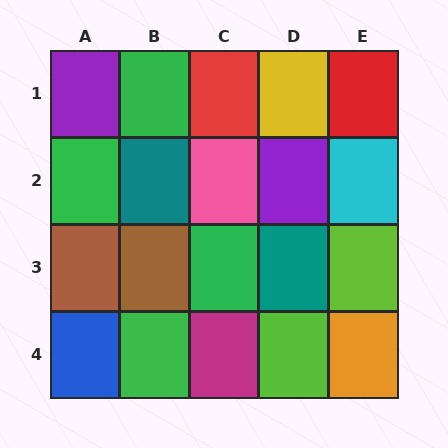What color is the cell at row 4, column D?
Lime.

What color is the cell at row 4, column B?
Green.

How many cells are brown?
2 cells are brown.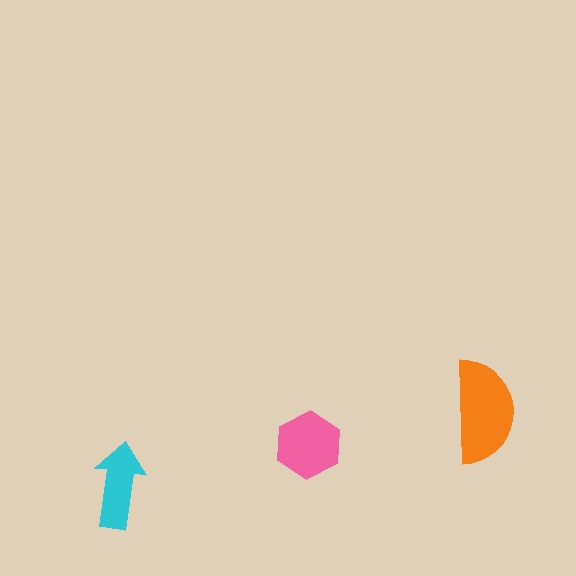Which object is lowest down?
The cyan arrow is bottommost.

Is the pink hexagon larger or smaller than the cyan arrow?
Larger.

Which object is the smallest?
The cyan arrow.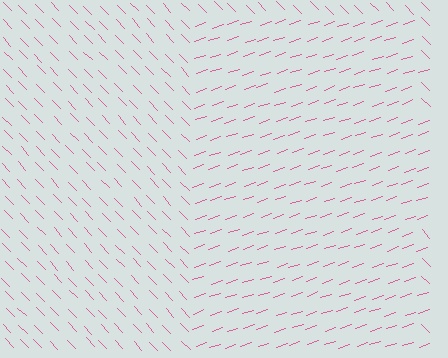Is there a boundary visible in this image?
Yes, there is a texture boundary formed by a change in line orientation.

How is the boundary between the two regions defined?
The boundary is defined purely by a change in line orientation (approximately 65 degrees difference). All lines are the same color and thickness.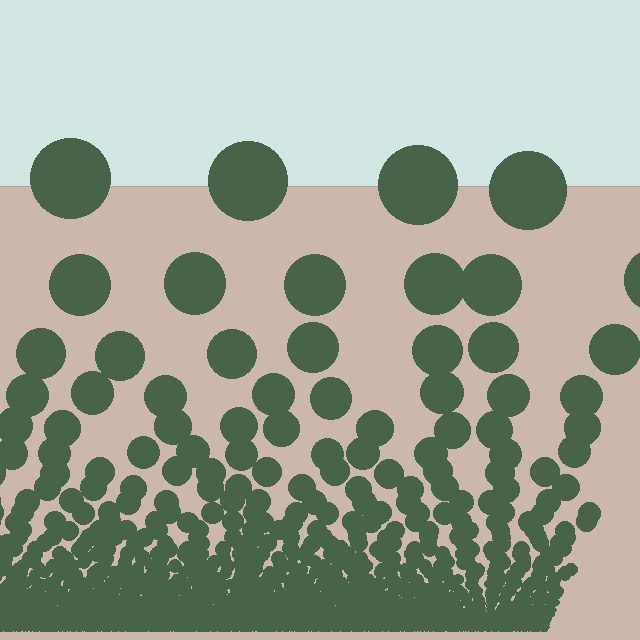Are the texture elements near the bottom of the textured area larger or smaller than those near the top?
Smaller. The gradient is inverted — elements near the bottom are smaller and denser.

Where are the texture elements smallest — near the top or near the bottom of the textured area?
Near the bottom.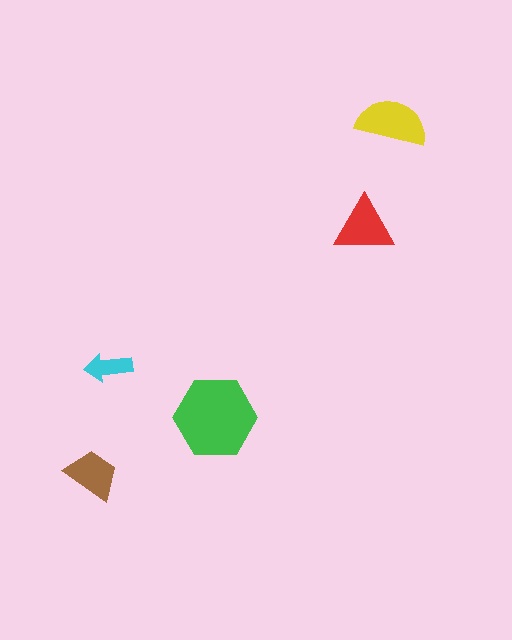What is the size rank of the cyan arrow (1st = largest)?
5th.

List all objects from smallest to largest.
The cyan arrow, the brown trapezoid, the red triangle, the yellow semicircle, the green hexagon.